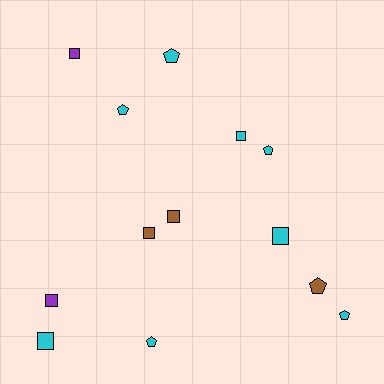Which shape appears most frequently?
Square, with 7 objects.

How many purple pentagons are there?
There are no purple pentagons.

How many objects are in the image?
There are 13 objects.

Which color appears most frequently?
Cyan, with 8 objects.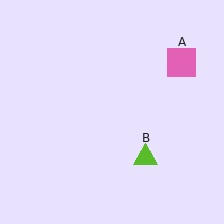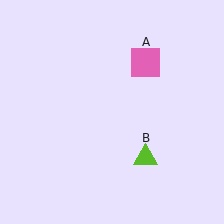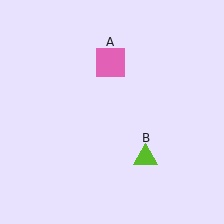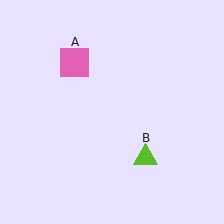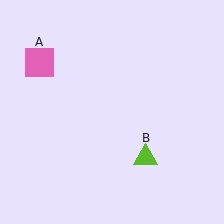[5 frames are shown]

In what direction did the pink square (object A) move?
The pink square (object A) moved left.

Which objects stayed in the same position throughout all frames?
Lime triangle (object B) remained stationary.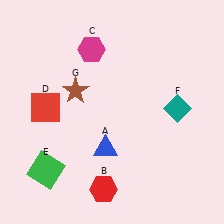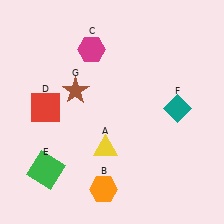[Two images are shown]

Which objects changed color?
A changed from blue to yellow. B changed from red to orange.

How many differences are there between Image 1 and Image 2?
There are 2 differences between the two images.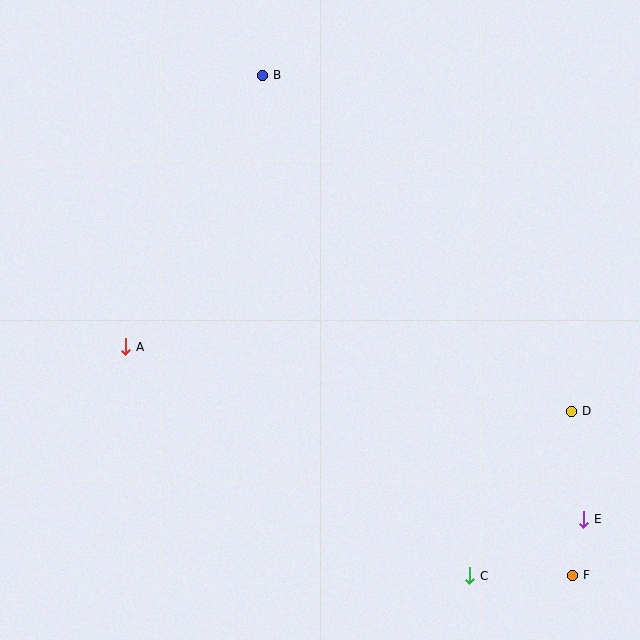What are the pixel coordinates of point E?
Point E is at (584, 519).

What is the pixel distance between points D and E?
The distance between D and E is 109 pixels.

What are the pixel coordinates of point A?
Point A is at (126, 347).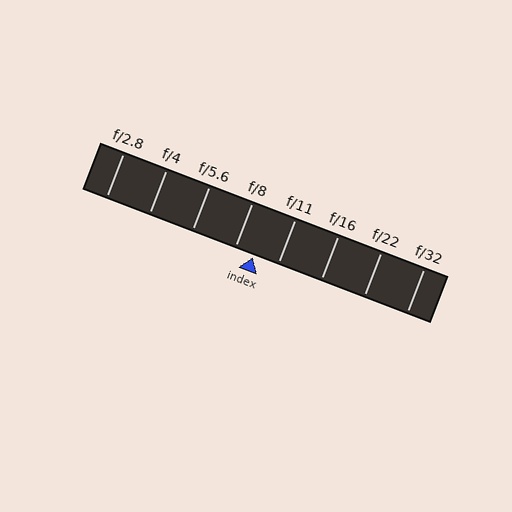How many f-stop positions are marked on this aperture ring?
There are 8 f-stop positions marked.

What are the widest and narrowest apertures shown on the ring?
The widest aperture shown is f/2.8 and the narrowest is f/32.